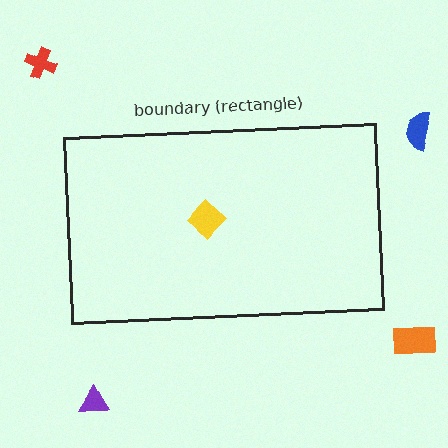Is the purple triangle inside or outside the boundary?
Outside.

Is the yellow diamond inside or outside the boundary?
Inside.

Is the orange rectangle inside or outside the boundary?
Outside.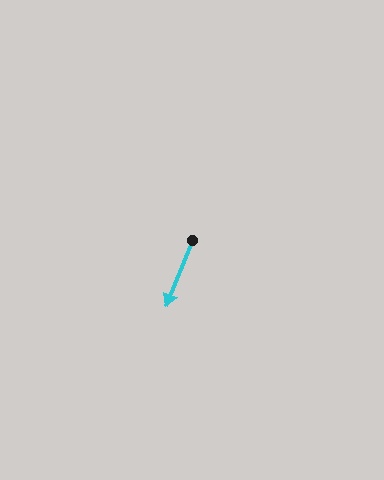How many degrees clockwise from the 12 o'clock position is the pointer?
Approximately 201 degrees.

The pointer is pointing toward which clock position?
Roughly 7 o'clock.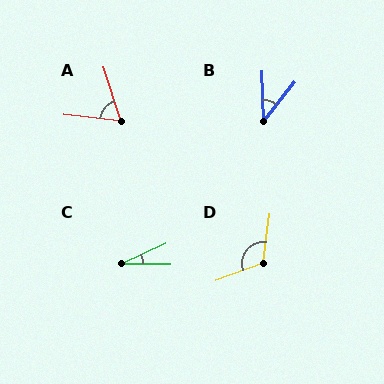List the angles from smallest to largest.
C (25°), B (40°), A (66°), D (118°).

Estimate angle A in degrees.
Approximately 66 degrees.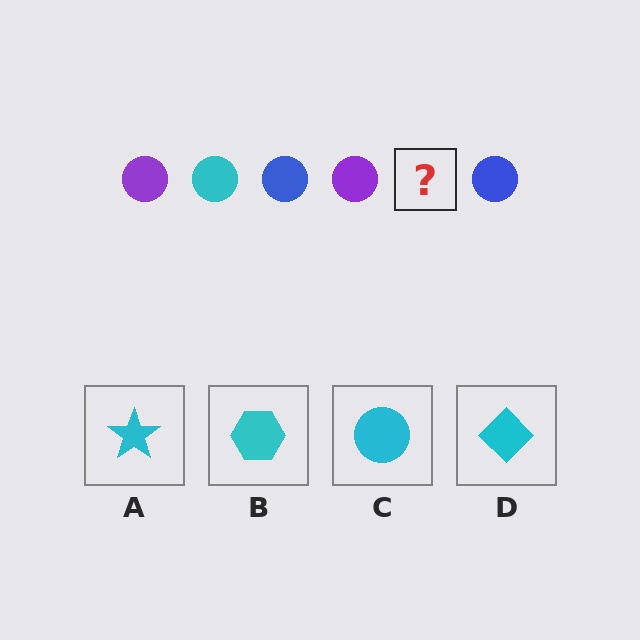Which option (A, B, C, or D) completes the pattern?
C.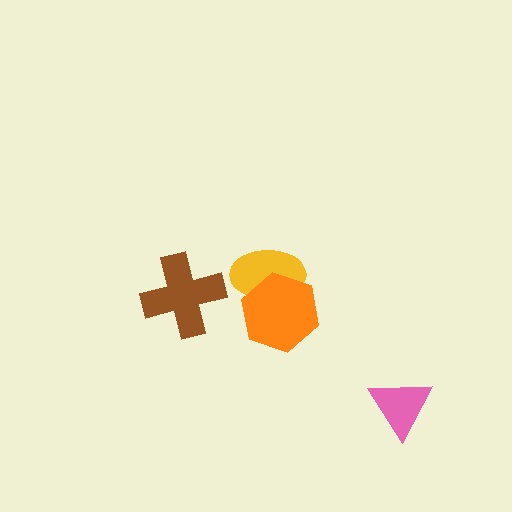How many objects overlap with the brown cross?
0 objects overlap with the brown cross.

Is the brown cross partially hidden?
No, no other shape covers it.